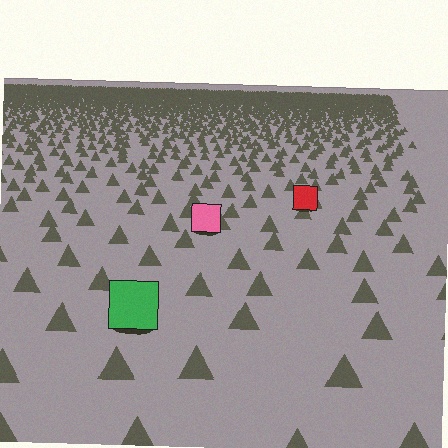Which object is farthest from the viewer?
The red square is farthest from the viewer. It appears smaller and the ground texture around it is denser.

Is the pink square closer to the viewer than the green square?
No. The green square is closer — you can tell from the texture gradient: the ground texture is coarser near it.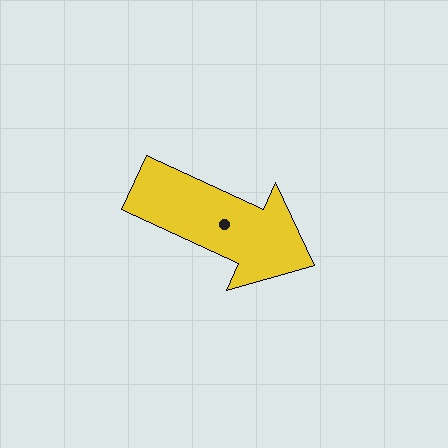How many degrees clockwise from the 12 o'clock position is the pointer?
Approximately 115 degrees.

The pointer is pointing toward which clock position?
Roughly 4 o'clock.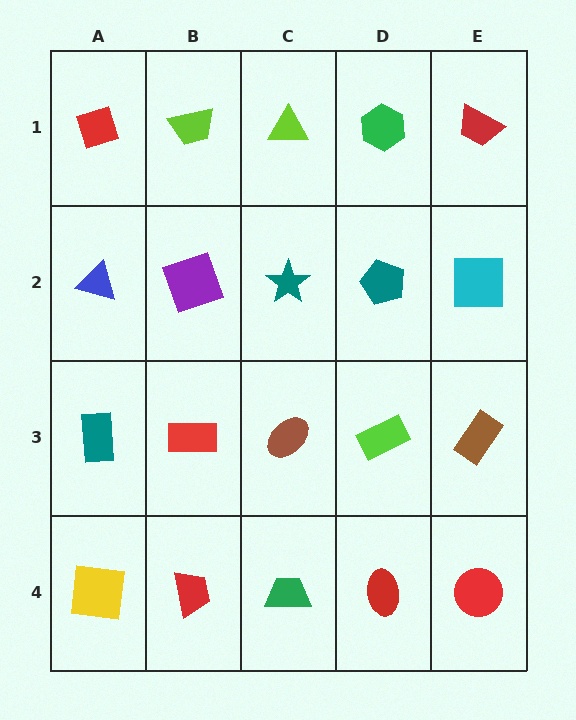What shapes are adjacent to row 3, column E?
A cyan square (row 2, column E), a red circle (row 4, column E), a lime rectangle (row 3, column D).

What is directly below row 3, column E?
A red circle.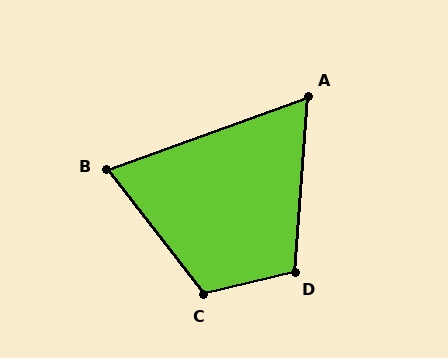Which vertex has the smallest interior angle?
A, at approximately 66 degrees.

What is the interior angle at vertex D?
Approximately 108 degrees (obtuse).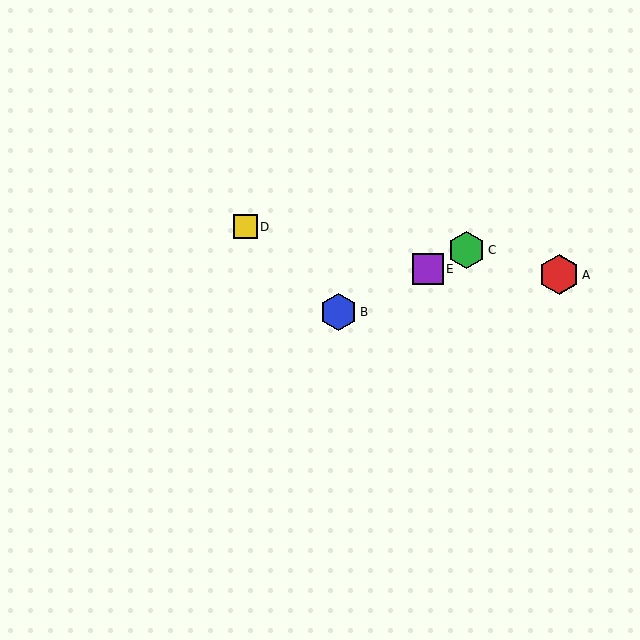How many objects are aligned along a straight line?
3 objects (B, C, E) are aligned along a straight line.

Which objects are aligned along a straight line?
Objects B, C, E are aligned along a straight line.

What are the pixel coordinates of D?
Object D is at (246, 227).